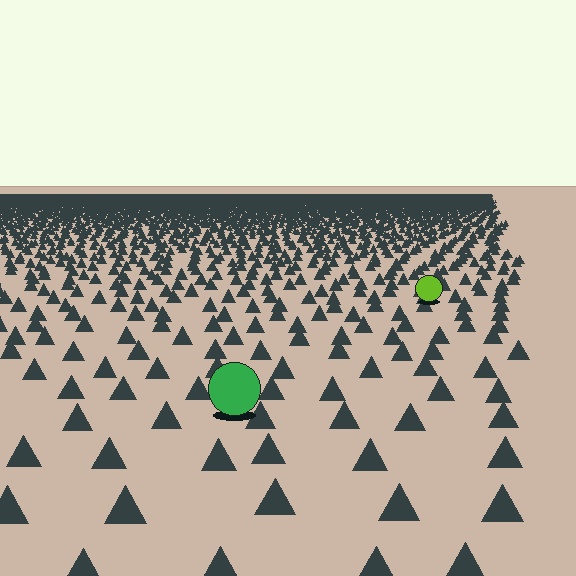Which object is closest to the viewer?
The green circle is closest. The texture marks near it are larger and more spread out.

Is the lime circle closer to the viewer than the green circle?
No. The green circle is closer — you can tell from the texture gradient: the ground texture is coarser near it.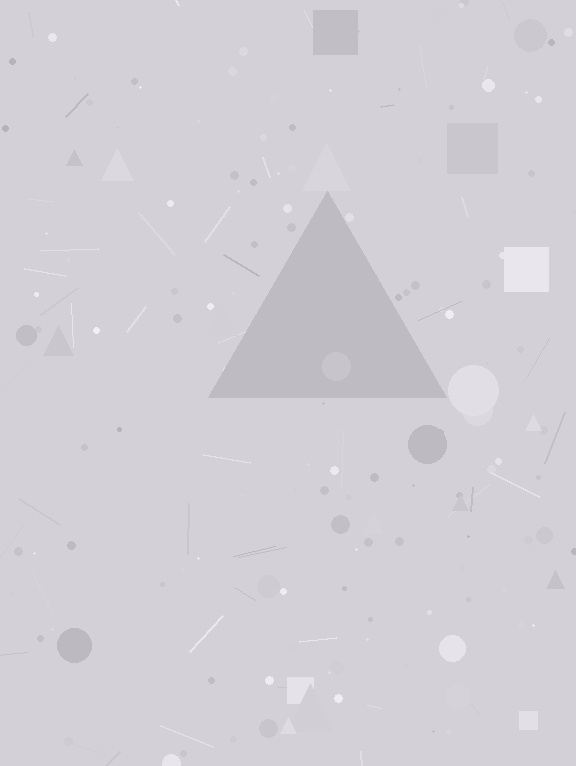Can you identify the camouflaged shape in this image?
The camouflaged shape is a triangle.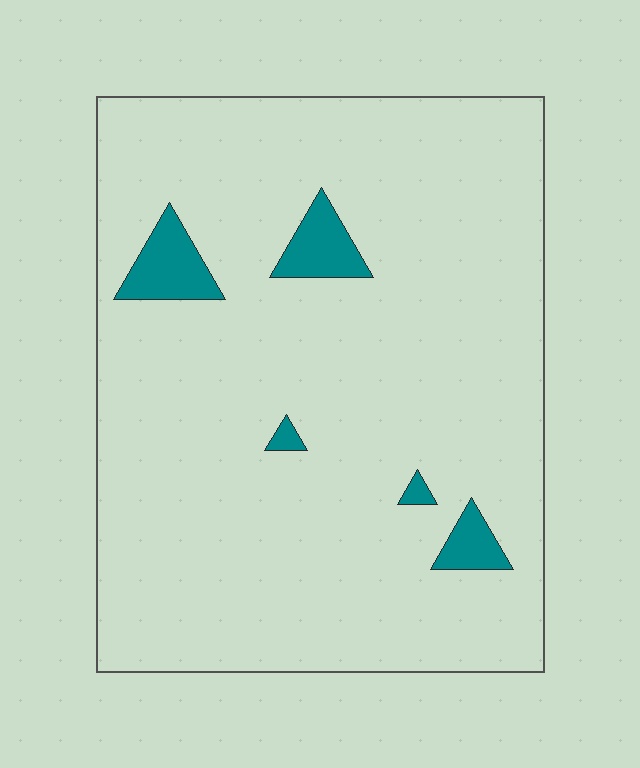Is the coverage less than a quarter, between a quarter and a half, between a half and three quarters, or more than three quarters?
Less than a quarter.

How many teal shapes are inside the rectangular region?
5.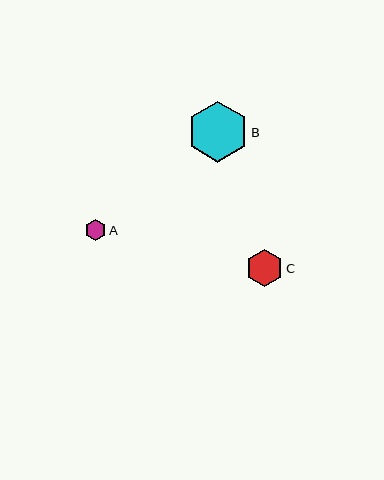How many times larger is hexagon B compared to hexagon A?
Hexagon B is approximately 2.8 times the size of hexagon A.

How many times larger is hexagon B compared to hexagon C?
Hexagon B is approximately 1.6 times the size of hexagon C.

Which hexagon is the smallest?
Hexagon A is the smallest with a size of approximately 21 pixels.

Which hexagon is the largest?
Hexagon B is the largest with a size of approximately 61 pixels.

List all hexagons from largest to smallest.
From largest to smallest: B, C, A.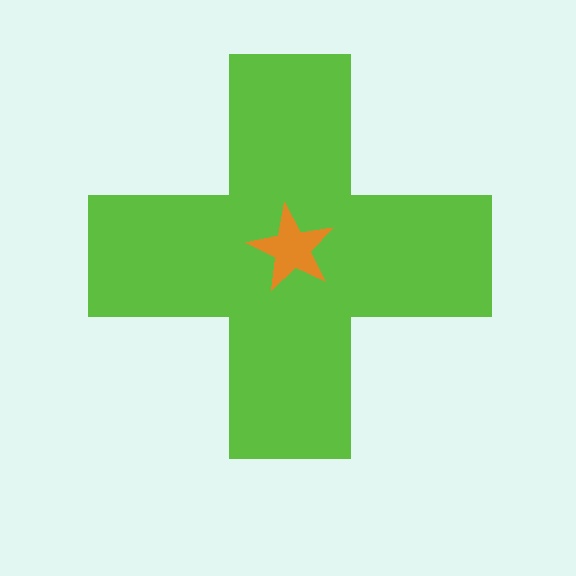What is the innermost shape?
The orange star.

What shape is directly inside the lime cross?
The orange star.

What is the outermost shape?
The lime cross.